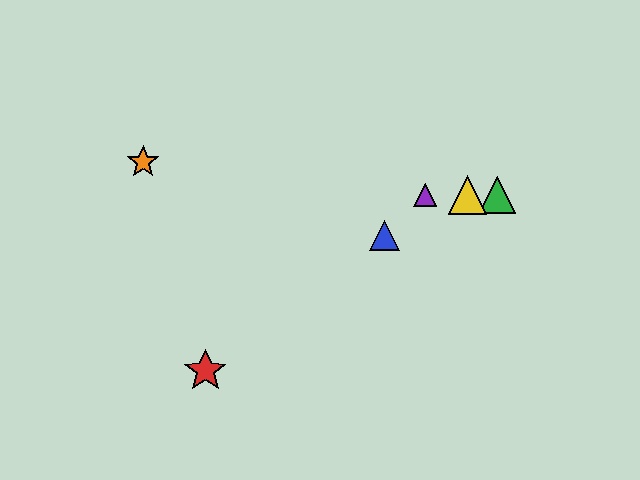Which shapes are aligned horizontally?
The green triangle, the yellow triangle, the purple triangle are aligned horizontally.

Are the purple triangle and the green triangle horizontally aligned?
Yes, both are at y≈195.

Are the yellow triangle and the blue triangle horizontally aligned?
No, the yellow triangle is at y≈195 and the blue triangle is at y≈235.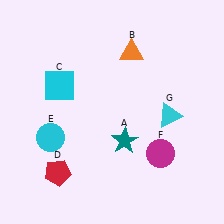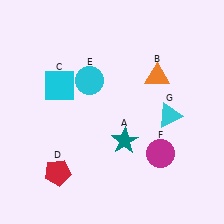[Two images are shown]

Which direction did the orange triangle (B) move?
The orange triangle (B) moved right.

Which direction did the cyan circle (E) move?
The cyan circle (E) moved up.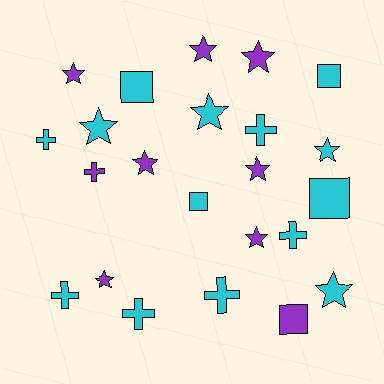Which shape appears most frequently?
Star, with 11 objects.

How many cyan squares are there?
There are 4 cyan squares.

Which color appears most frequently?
Cyan, with 14 objects.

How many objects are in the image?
There are 23 objects.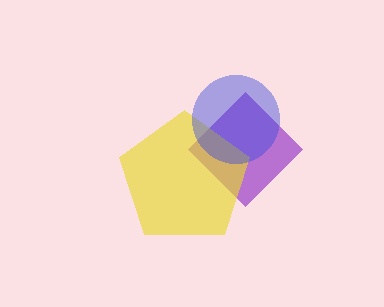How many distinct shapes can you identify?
There are 3 distinct shapes: a purple diamond, a yellow pentagon, a blue circle.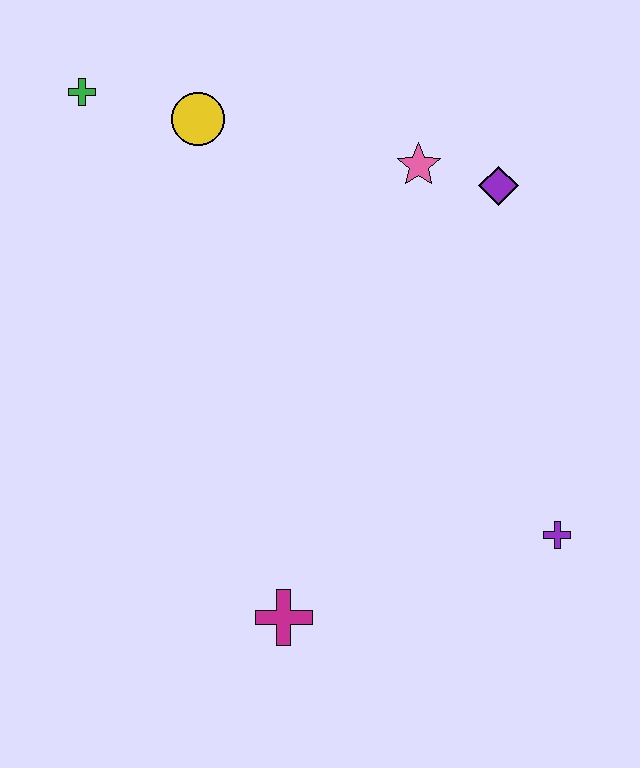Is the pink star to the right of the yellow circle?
Yes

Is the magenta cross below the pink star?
Yes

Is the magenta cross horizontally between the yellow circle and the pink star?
Yes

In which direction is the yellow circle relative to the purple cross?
The yellow circle is above the purple cross.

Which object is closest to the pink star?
The purple diamond is closest to the pink star.